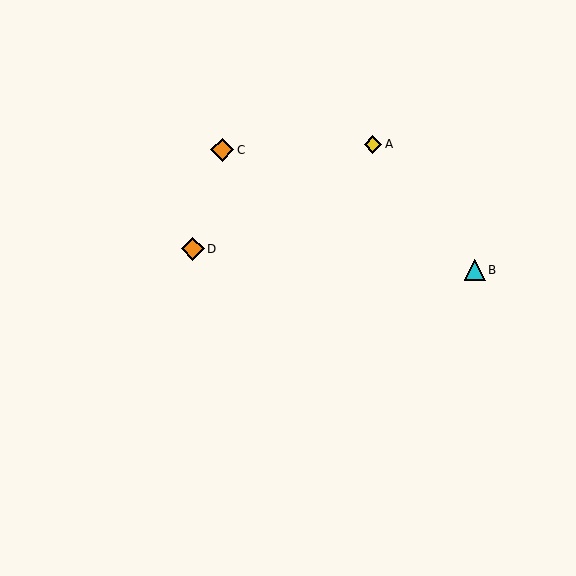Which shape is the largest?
The orange diamond (labeled D) is the largest.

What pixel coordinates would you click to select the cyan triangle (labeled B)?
Click at (475, 270) to select the cyan triangle B.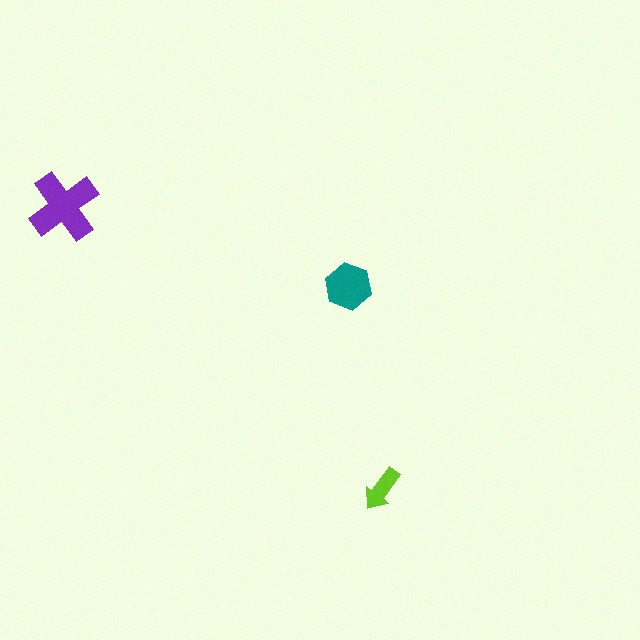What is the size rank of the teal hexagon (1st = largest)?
2nd.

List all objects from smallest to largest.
The lime arrow, the teal hexagon, the purple cross.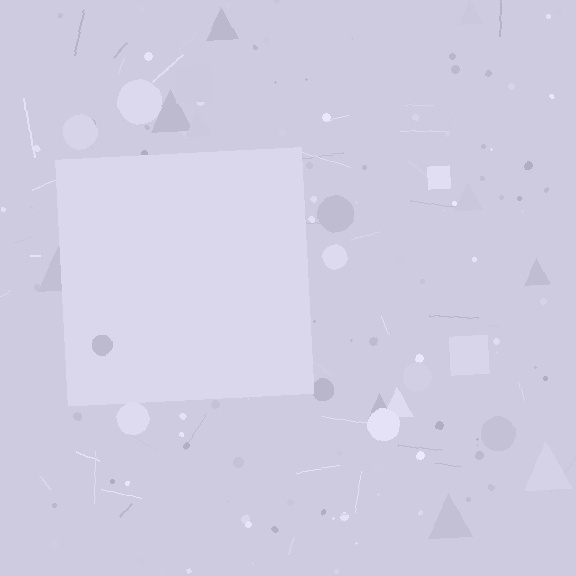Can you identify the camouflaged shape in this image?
The camouflaged shape is a square.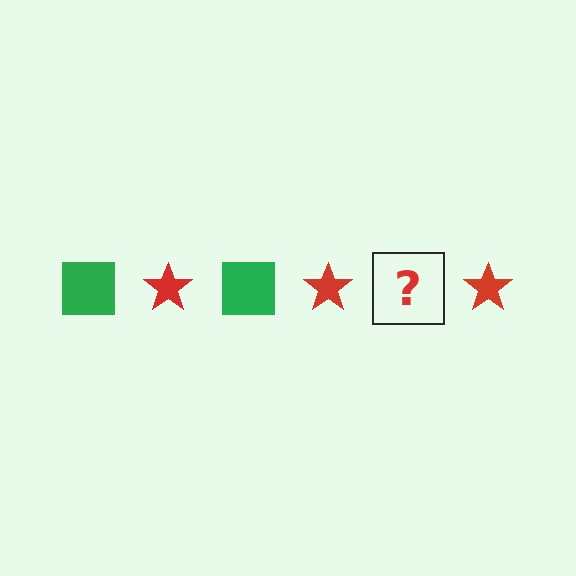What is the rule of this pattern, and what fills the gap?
The rule is that the pattern alternates between green square and red star. The gap should be filled with a green square.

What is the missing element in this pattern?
The missing element is a green square.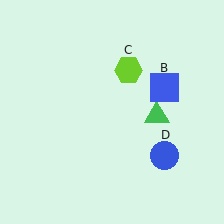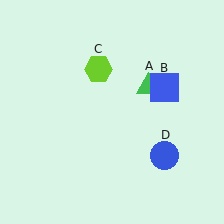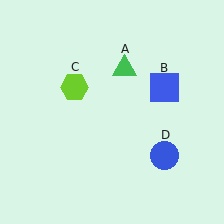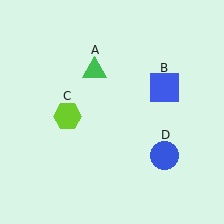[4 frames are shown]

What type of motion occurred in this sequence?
The green triangle (object A), lime hexagon (object C) rotated counterclockwise around the center of the scene.